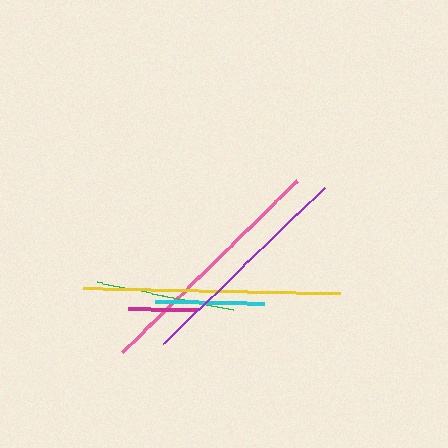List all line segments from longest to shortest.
From longest to shortest: yellow, pink, purple, green, cyan, magenta.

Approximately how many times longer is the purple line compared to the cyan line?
The purple line is approximately 2.1 times the length of the cyan line.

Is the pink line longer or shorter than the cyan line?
The pink line is longer than the cyan line.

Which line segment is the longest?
The yellow line is the longest at approximately 257 pixels.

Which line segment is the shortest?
The magenta line is the shortest at approximately 69 pixels.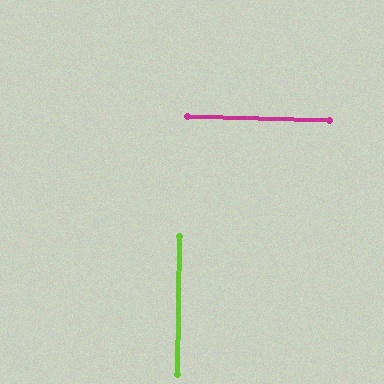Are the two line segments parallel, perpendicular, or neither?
Perpendicular — they meet at approximately 89°.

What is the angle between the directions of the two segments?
Approximately 89 degrees.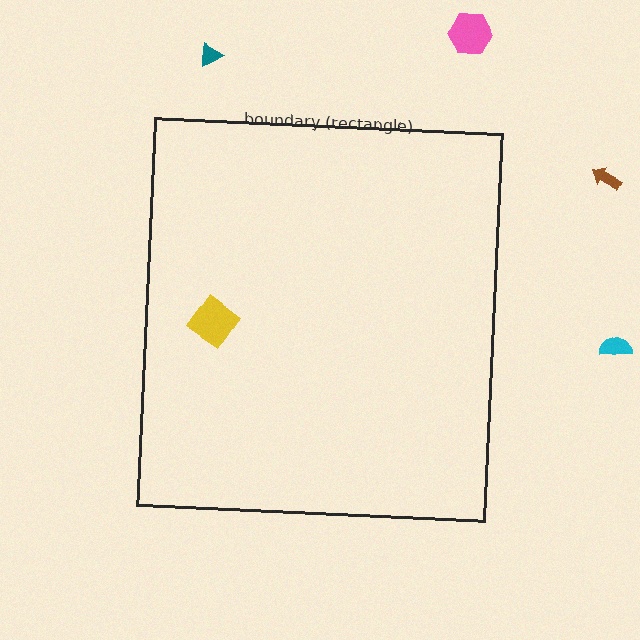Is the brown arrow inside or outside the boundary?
Outside.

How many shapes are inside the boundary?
1 inside, 4 outside.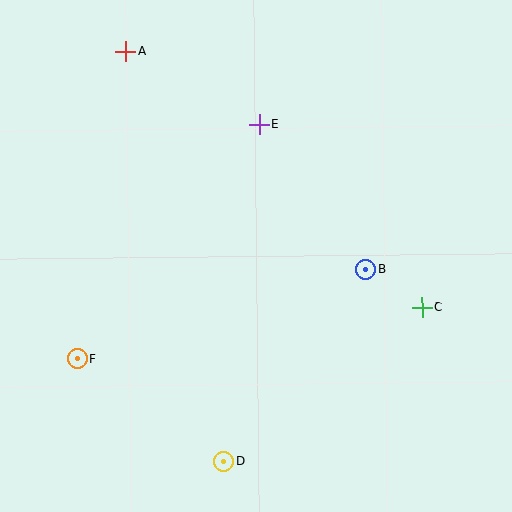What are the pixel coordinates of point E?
Point E is at (259, 124).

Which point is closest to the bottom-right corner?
Point C is closest to the bottom-right corner.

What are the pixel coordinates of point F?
Point F is at (77, 359).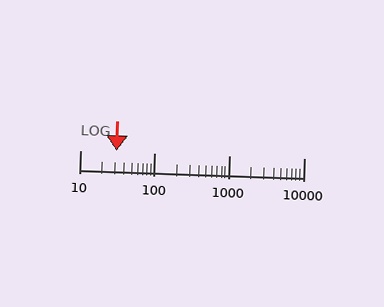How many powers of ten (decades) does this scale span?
The scale spans 3 decades, from 10 to 10000.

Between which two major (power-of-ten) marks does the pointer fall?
The pointer is between 10 and 100.